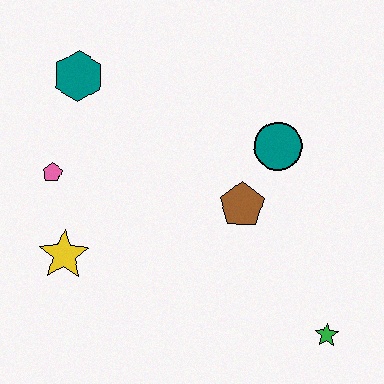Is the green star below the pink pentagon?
Yes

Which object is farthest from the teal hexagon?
The green star is farthest from the teal hexagon.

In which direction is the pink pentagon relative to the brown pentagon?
The pink pentagon is to the left of the brown pentagon.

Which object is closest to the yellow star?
The pink pentagon is closest to the yellow star.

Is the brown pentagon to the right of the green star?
No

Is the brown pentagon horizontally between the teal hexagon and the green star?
Yes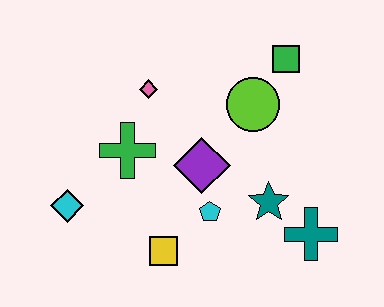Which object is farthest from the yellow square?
The green square is farthest from the yellow square.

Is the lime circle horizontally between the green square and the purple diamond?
Yes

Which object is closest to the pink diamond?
The green cross is closest to the pink diamond.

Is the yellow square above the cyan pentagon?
No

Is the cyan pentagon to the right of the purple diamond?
Yes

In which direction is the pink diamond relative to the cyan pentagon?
The pink diamond is above the cyan pentagon.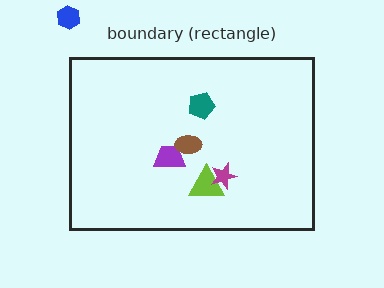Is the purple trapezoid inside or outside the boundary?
Inside.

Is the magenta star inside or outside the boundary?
Inside.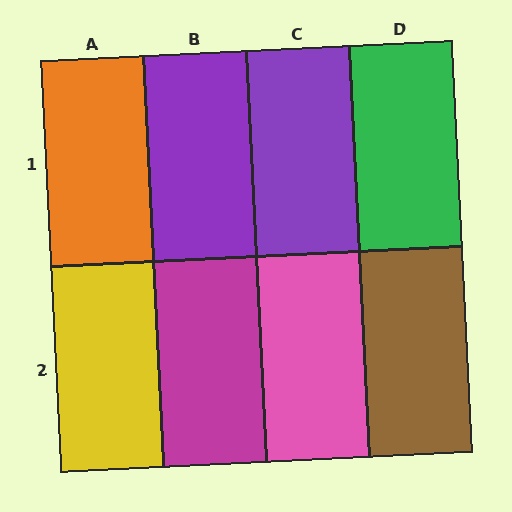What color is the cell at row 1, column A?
Orange.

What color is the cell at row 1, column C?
Purple.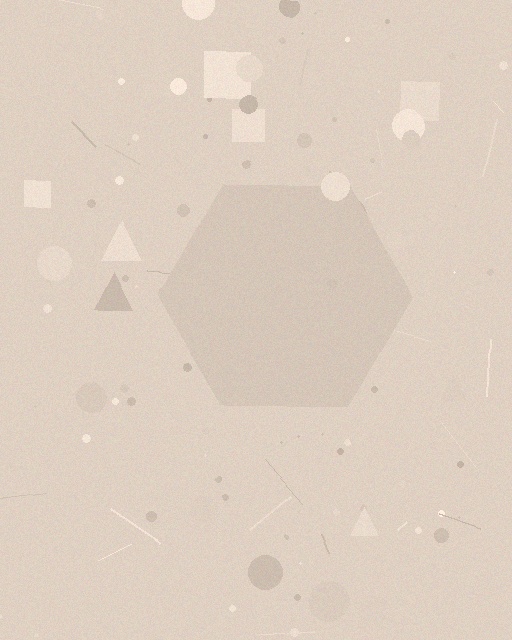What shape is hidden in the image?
A hexagon is hidden in the image.